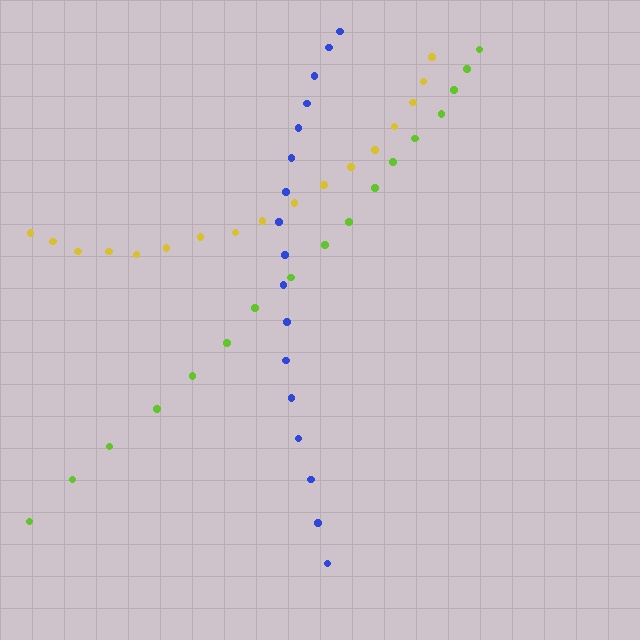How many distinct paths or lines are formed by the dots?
There are 3 distinct paths.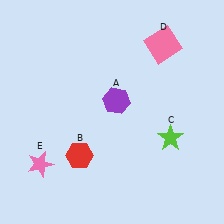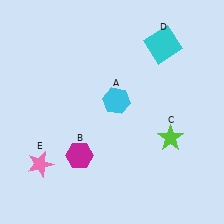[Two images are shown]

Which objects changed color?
A changed from purple to cyan. B changed from red to magenta. D changed from pink to cyan.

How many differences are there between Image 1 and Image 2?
There are 3 differences between the two images.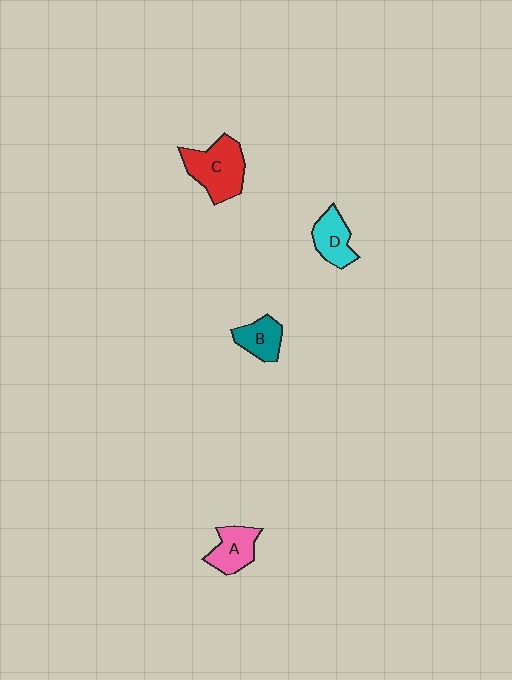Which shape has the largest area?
Shape C (red).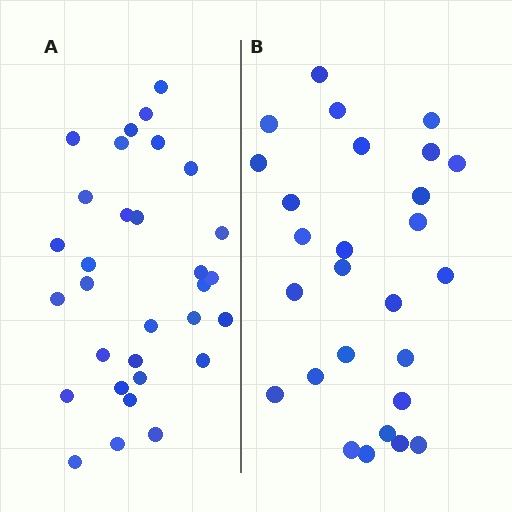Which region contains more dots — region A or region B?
Region A (the left region) has more dots.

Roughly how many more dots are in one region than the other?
Region A has about 4 more dots than region B.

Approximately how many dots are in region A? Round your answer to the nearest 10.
About 30 dots. (The exact count is 31, which rounds to 30.)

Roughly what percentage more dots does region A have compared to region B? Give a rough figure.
About 15% more.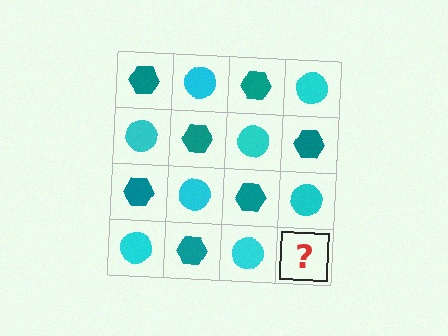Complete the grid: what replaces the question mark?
The question mark should be replaced with a teal hexagon.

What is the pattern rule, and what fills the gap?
The rule is that it alternates teal hexagon and cyan circle in a checkerboard pattern. The gap should be filled with a teal hexagon.